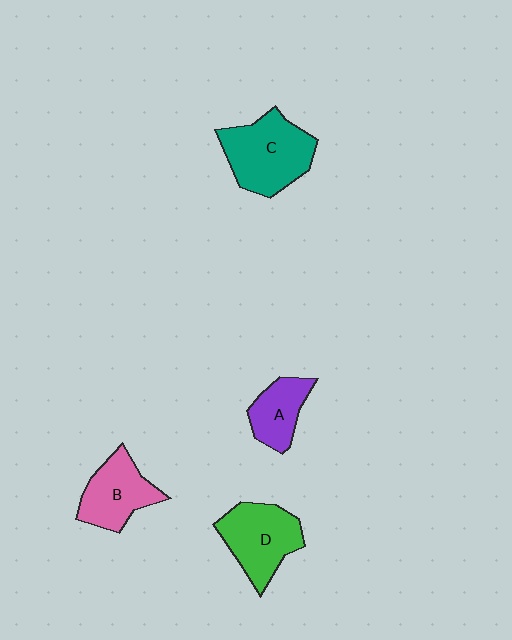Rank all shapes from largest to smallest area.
From largest to smallest: C (teal), D (green), B (pink), A (purple).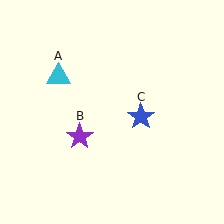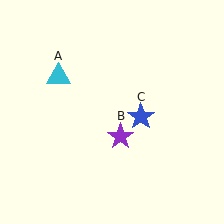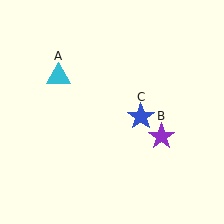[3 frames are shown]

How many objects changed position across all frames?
1 object changed position: purple star (object B).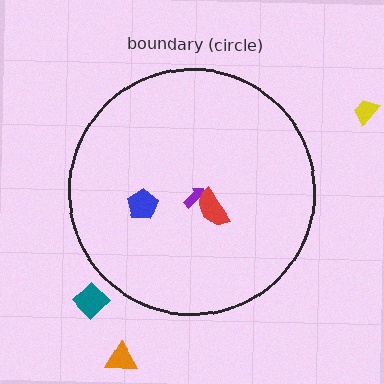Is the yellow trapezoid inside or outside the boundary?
Outside.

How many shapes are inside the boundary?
3 inside, 3 outside.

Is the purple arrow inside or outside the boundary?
Inside.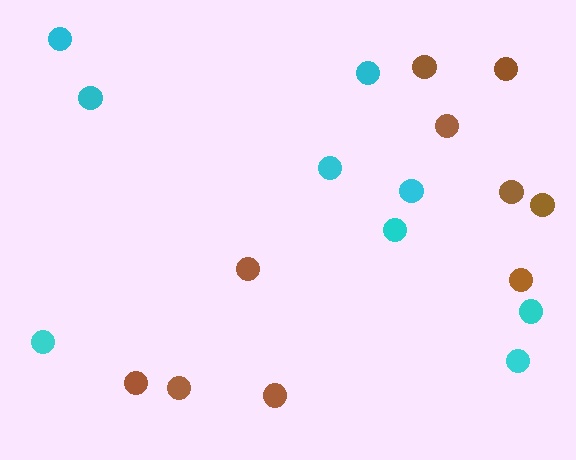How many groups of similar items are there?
There are 2 groups: one group of cyan circles (9) and one group of brown circles (10).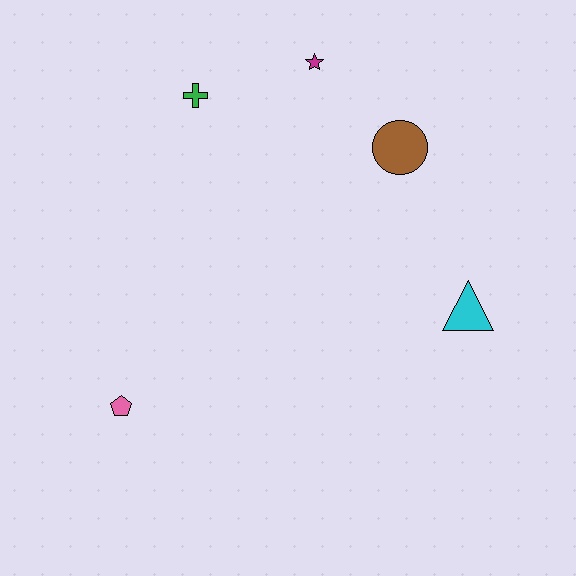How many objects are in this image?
There are 5 objects.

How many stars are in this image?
There is 1 star.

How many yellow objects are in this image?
There are no yellow objects.